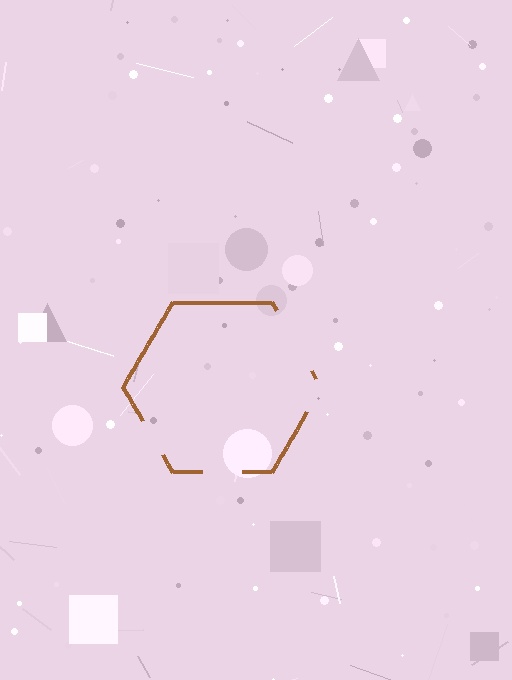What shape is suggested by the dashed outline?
The dashed outline suggests a hexagon.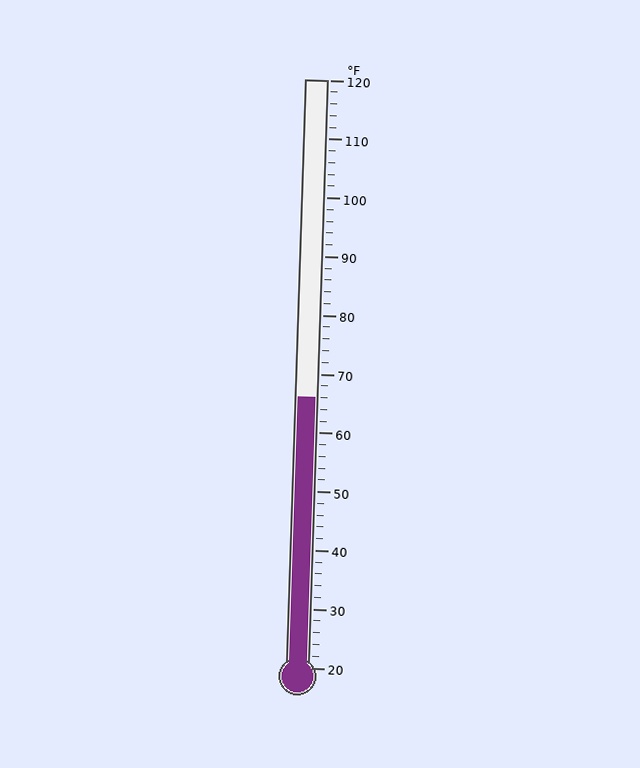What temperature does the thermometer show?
The thermometer shows approximately 66°F.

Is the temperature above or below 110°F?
The temperature is below 110°F.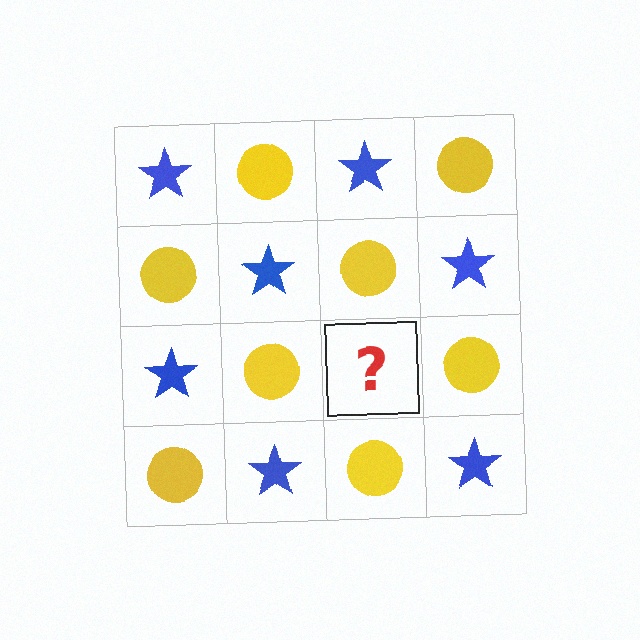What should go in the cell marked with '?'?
The missing cell should contain a blue star.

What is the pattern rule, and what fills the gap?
The rule is that it alternates blue star and yellow circle in a checkerboard pattern. The gap should be filled with a blue star.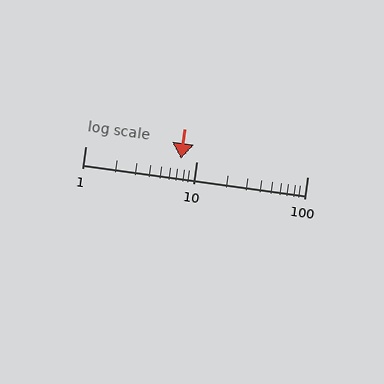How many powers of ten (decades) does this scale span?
The scale spans 2 decades, from 1 to 100.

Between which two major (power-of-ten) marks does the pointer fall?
The pointer is between 1 and 10.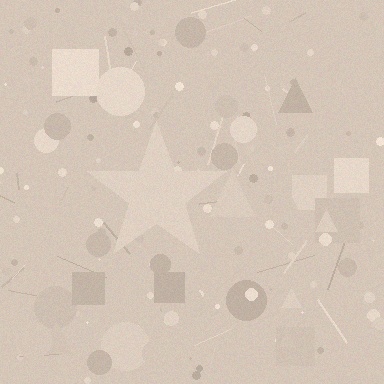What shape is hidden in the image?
A star is hidden in the image.